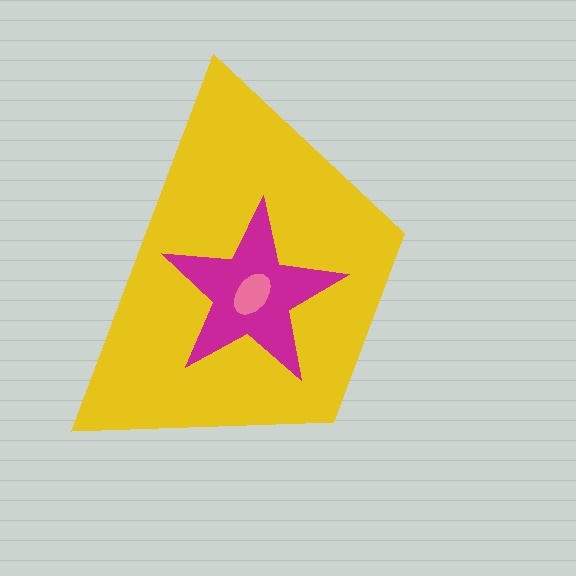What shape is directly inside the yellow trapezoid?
The magenta star.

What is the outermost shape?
The yellow trapezoid.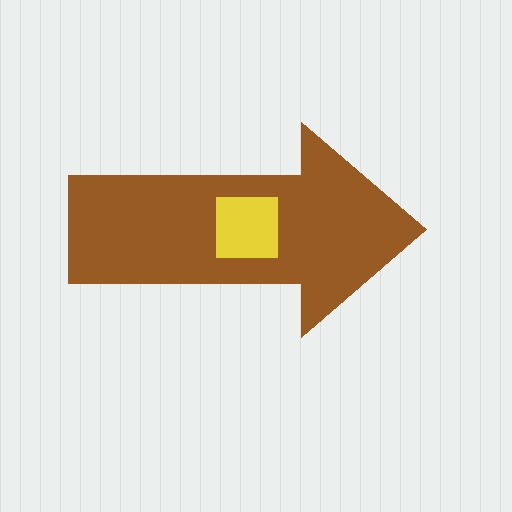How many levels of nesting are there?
2.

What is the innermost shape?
The yellow square.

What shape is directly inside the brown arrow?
The yellow square.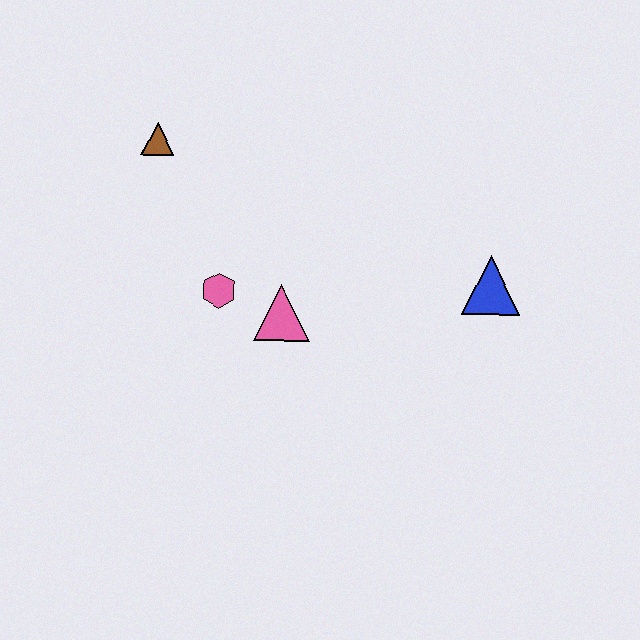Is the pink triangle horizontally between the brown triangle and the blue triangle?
Yes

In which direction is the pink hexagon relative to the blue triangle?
The pink hexagon is to the left of the blue triangle.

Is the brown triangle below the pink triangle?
No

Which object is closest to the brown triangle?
The pink hexagon is closest to the brown triangle.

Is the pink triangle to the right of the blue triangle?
No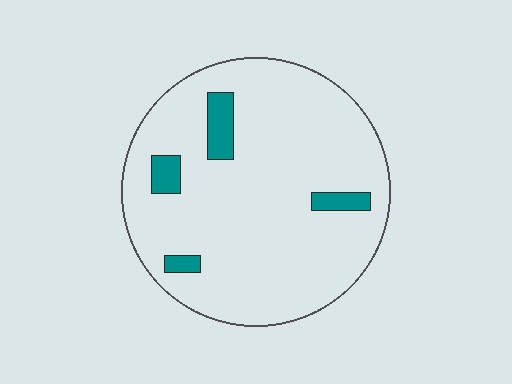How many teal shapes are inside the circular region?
4.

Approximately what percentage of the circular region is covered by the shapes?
Approximately 10%.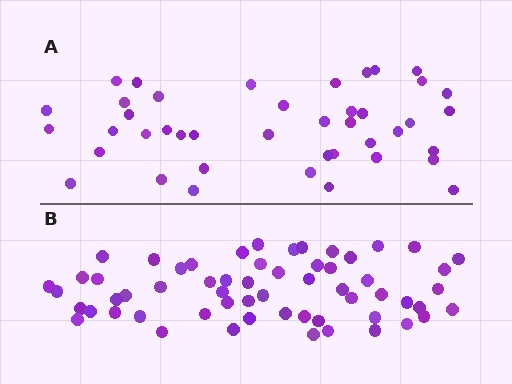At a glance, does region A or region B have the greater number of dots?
Region B (the bottom region) has more dots.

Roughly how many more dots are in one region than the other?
Region B has approximately 15 more dots than region A.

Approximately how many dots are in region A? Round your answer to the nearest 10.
About 40 dots. (The exact count is 42, which rounds to 40.)